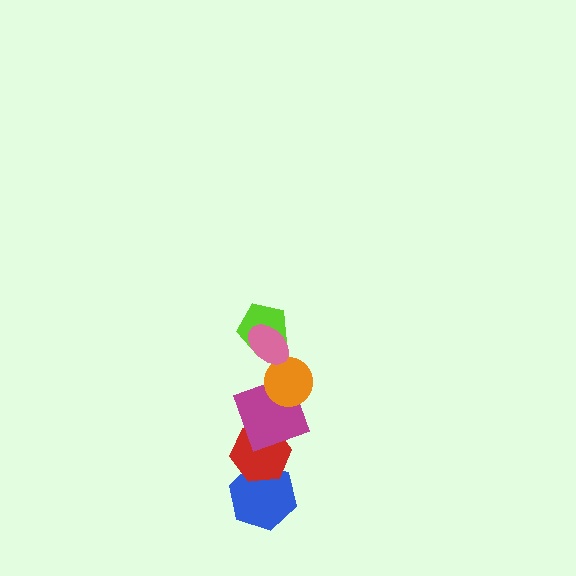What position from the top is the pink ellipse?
The pink ellipse is 1st from the top.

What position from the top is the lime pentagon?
The lime pentagon is 2nd from the top.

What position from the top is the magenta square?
The magenta square is 4th from the top.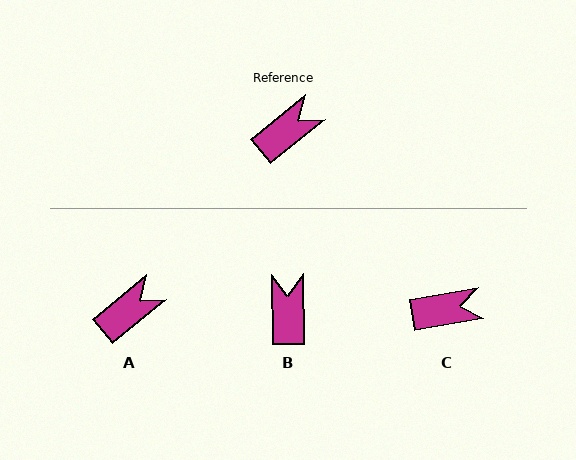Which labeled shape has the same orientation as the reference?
A.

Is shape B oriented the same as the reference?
No, it is off by about 52 degrees.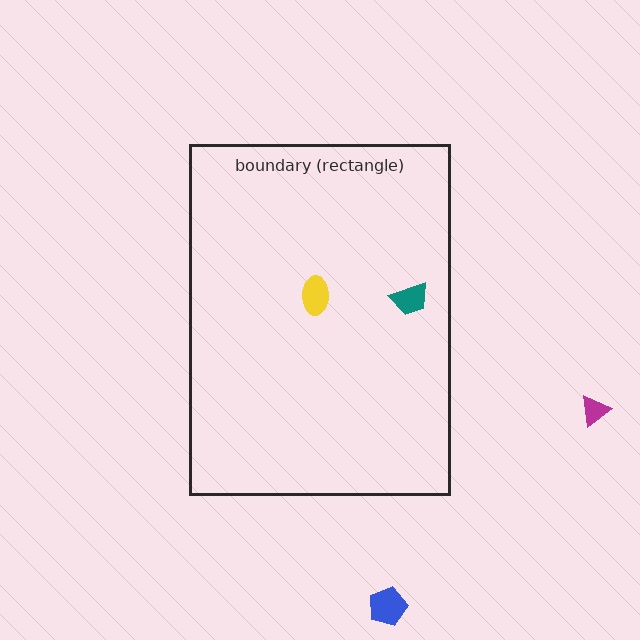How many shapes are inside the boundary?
2 inside, 2 outside.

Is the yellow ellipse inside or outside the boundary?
Inside.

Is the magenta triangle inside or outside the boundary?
Outside.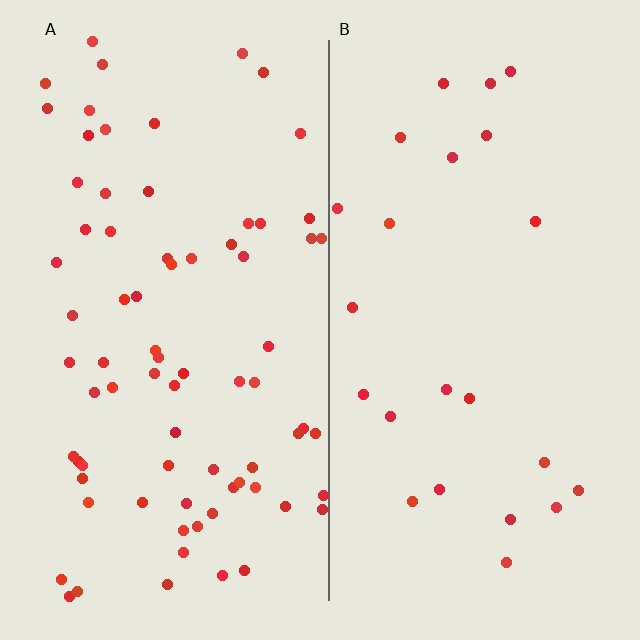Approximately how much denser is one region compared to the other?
Approximately 3.2× — region A over region B.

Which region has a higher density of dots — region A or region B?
A (the left).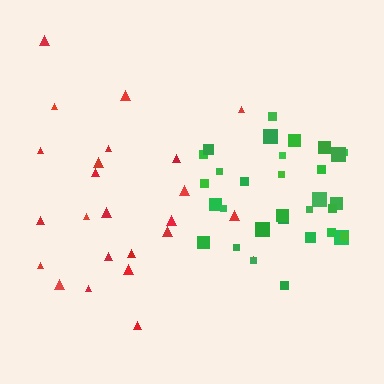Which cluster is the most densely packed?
Green.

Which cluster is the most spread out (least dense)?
Red.